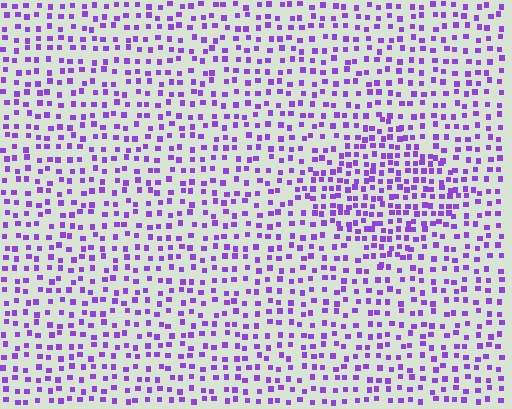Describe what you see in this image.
The image contains small purple elements arranged at two different densities. A diamond-shaped region is visible where the elements are more densely packed than the surrounding area.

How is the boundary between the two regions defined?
The boundary is defined by a change in element density (approximately 1.7x ratio). All elements are the same color, size, and shape.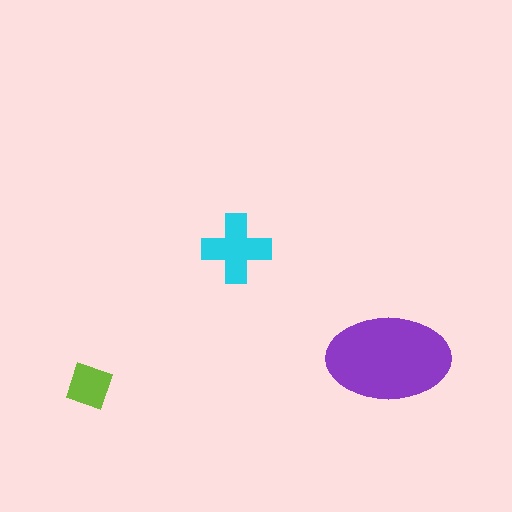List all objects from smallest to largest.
The lime diamond, the cyan cross, the purple ellipse.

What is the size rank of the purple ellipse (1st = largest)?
1st.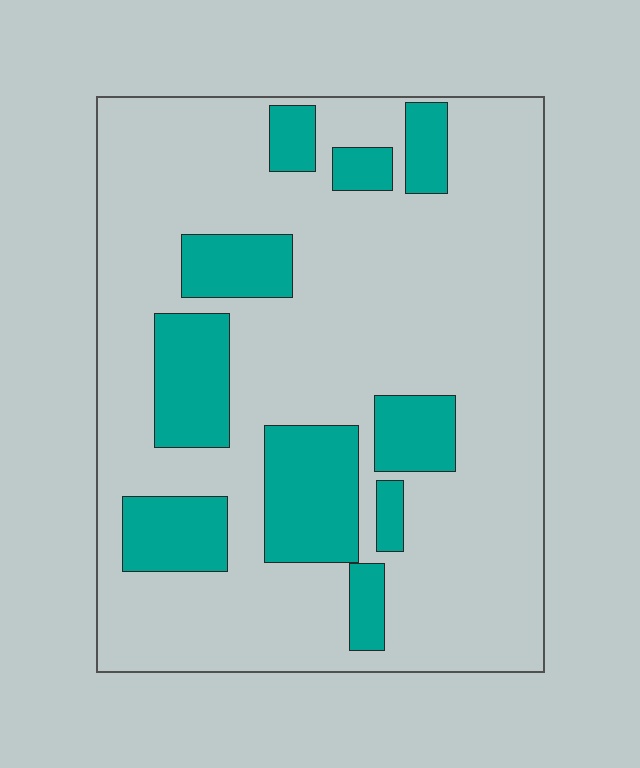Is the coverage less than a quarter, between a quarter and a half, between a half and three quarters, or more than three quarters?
Less than a quarter.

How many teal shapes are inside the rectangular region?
10.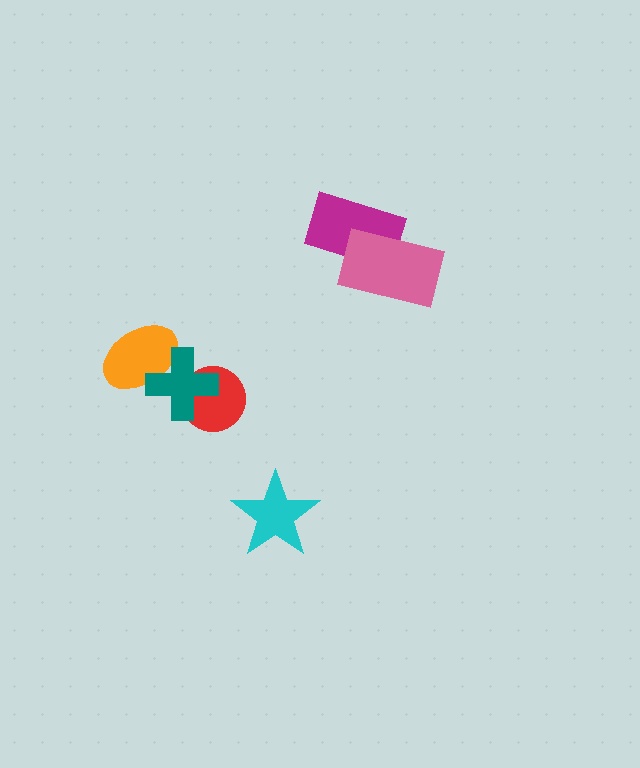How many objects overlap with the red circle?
1 object overlaps with the red circle.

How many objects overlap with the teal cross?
2 objects overlap with the teal cross.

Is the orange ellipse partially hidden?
Yes, it is partially covered by another shape.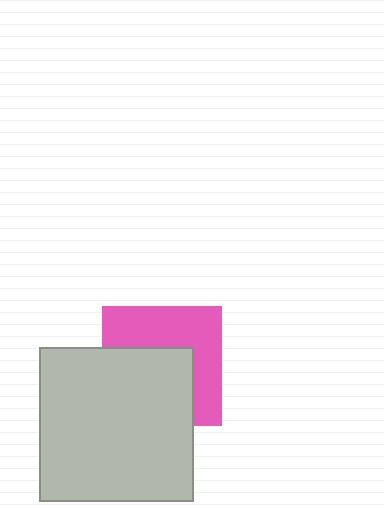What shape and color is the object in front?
The object in front is a light gray square.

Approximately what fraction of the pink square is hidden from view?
Roughly 50% of the pink square is hidden behind the light gray square.